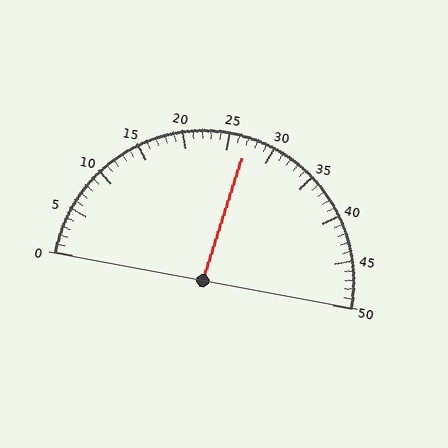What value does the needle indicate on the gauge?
The needle indicates approximately 27.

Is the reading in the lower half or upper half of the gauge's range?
The reading is in the upper half of the range (0 to 50).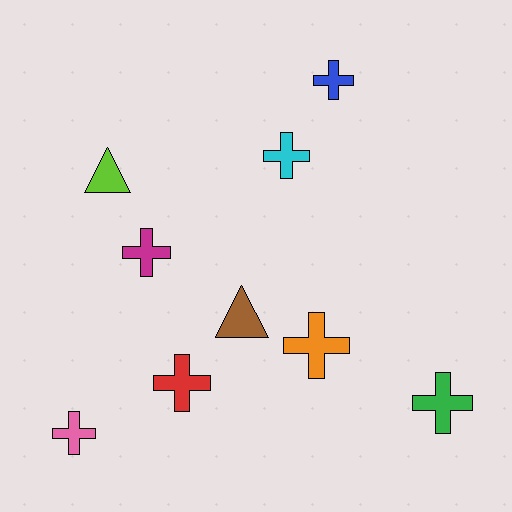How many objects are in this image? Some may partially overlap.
There are 9 objects.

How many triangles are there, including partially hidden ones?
There are 2 triangles.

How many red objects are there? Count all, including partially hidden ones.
There is 1 red object.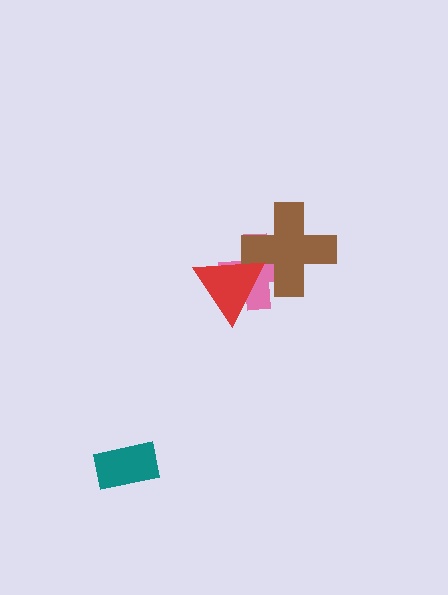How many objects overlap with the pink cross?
2 objects overlap with the pink cross.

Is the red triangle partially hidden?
No, no other shape covers it.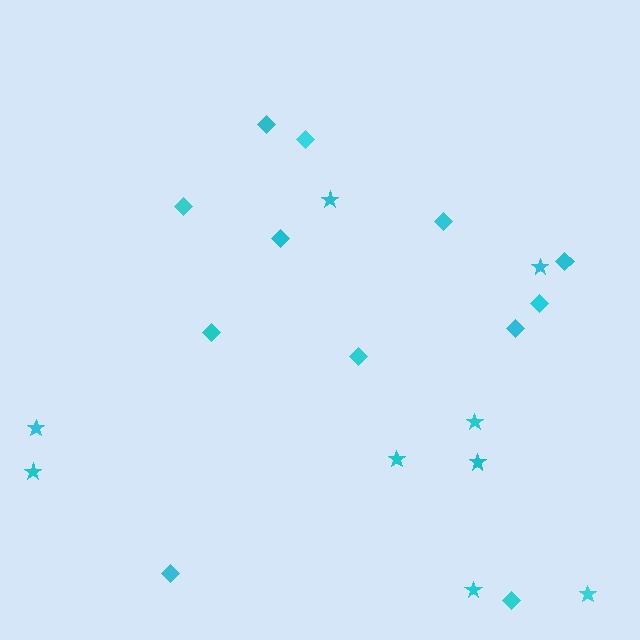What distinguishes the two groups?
There are 2 groups: one group of diamonds (12) and one group of stars (9).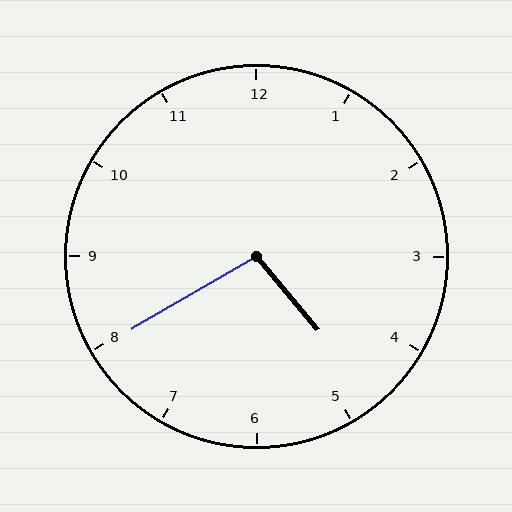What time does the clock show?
4:40.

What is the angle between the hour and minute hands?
Approximately 100 degrees.